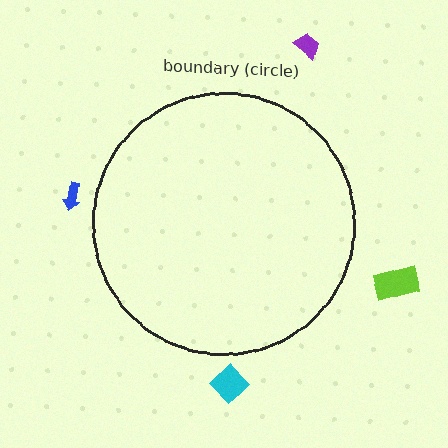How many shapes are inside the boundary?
0 inside, 4 outside.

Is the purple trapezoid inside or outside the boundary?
Outside.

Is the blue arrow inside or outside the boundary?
Outside.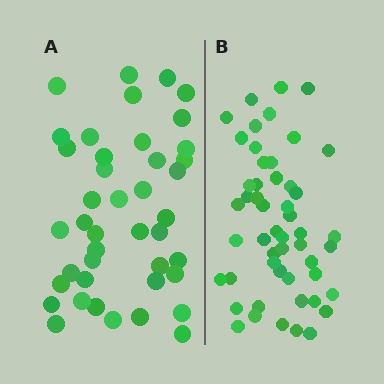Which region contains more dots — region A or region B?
Region B (the right region) has more dots.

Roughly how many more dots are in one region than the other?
Region B has roughly 8 or so more dots than region A.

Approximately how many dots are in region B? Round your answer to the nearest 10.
About 50 dots. (The exact count is 51, which rounds to 50.)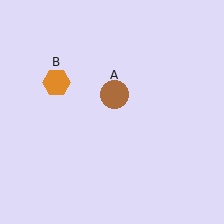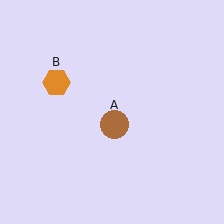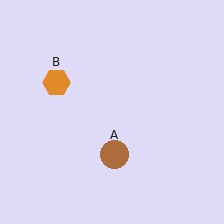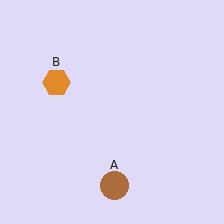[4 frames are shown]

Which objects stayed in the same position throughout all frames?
Orange hexagon (object B) remained stationary.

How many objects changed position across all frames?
1 object changed position: brown circle (object A).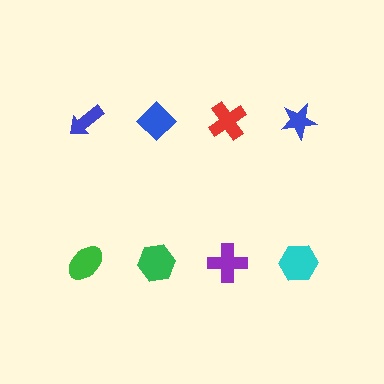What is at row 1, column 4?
A blue star.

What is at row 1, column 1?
A blue arrow.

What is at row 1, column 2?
A blue diamond.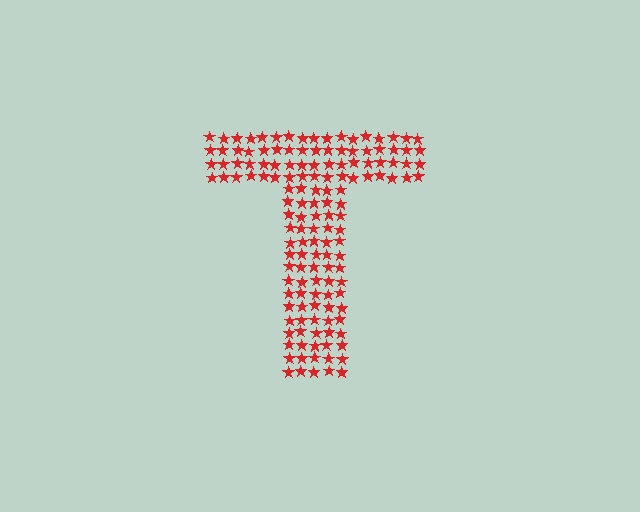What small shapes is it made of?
It is made of small stars.